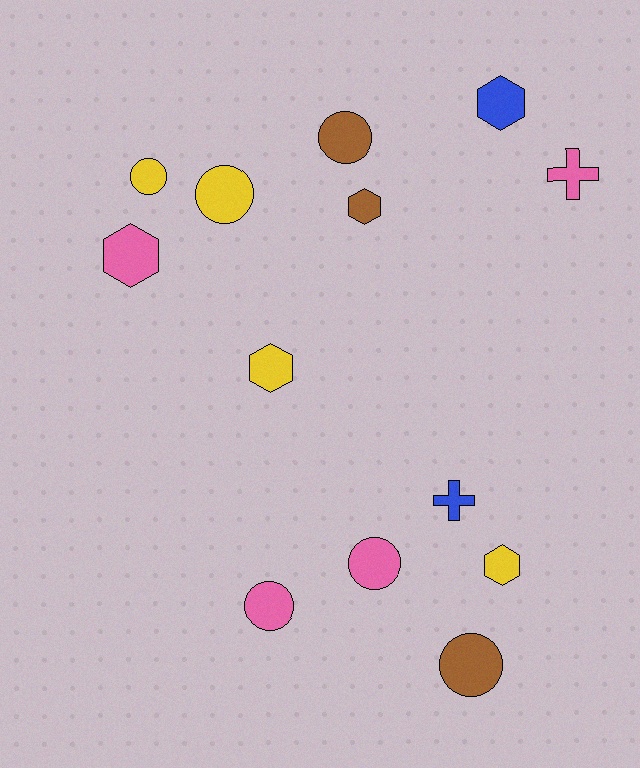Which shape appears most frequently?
Circle, with 6 objects.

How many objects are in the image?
There are 13 objects.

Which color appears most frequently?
Pink, with 4 objects.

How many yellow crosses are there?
There are no yellow crosses.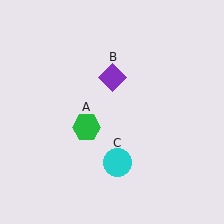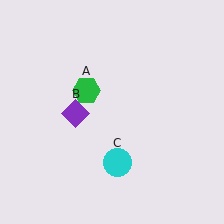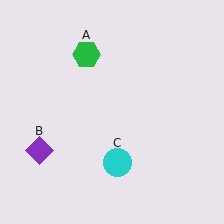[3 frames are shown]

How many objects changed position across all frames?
2 objects changed position: green hexagon (object A), purple diamond (object B).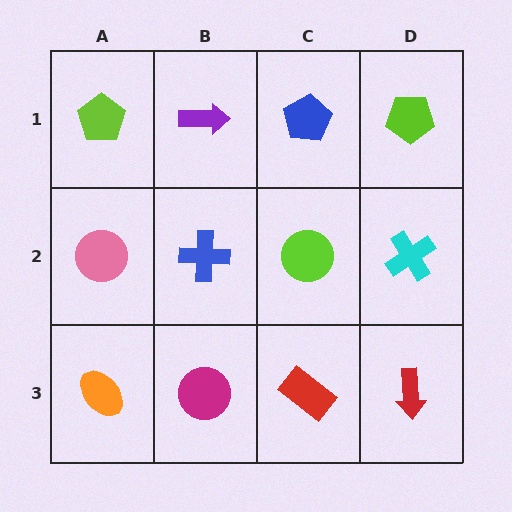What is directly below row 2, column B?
A magenta circle.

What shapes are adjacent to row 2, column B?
A purple arrow (row 1, column B), a magenta circle (row 3, column B), a pink circle (row 2, column A), a lime circle (row 2, column C).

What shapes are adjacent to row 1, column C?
A lime circle (row 2, column C), a purple arrow (row 1, column B), a lime pentagon (row 1, column D).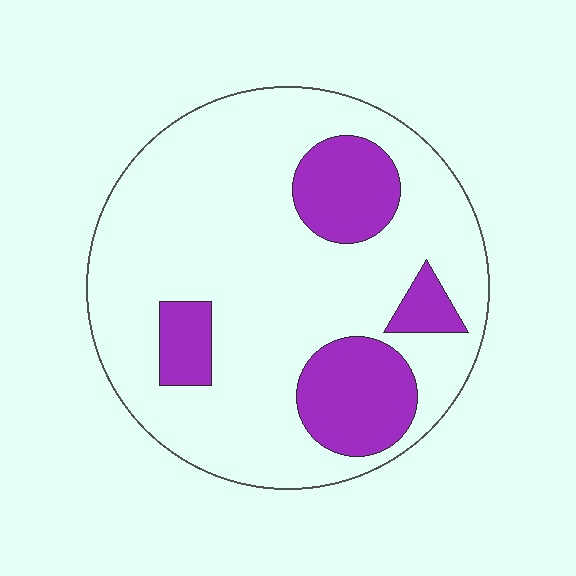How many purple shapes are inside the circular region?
4.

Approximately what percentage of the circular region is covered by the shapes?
Approximately 20%.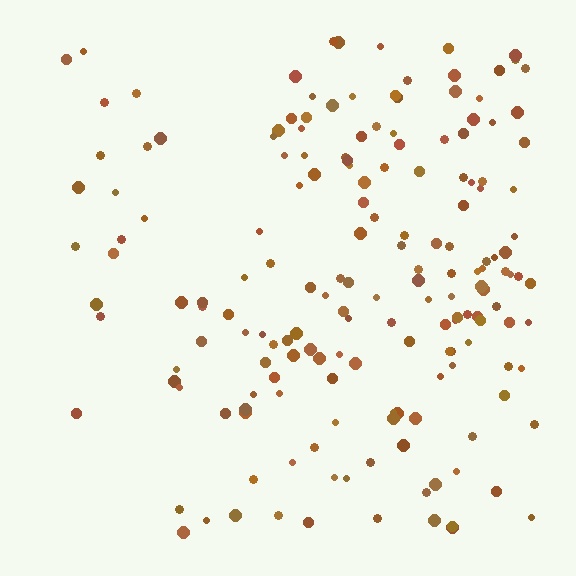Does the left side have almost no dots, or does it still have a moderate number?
Still a moderate number, just noticeably fewer than the right.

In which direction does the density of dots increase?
From left to right, with the right side densest.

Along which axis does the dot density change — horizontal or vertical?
Horizontal.